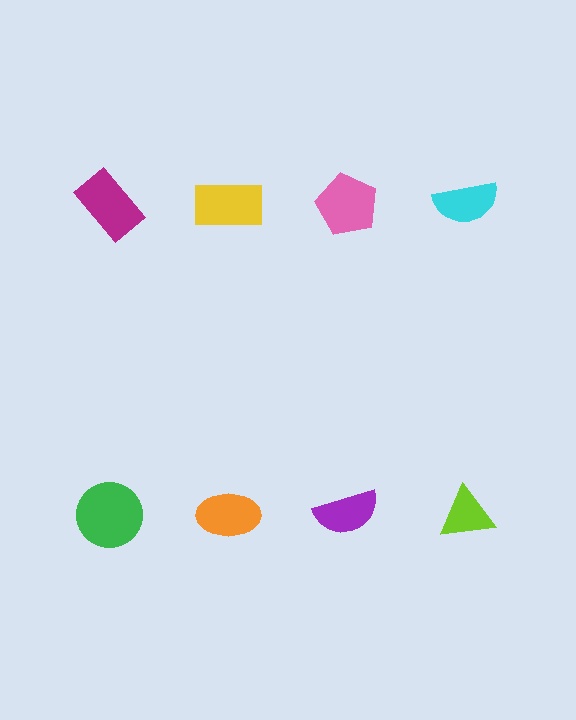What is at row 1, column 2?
A yellow rectangle.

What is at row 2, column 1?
A green circle.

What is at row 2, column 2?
An orange ellipse.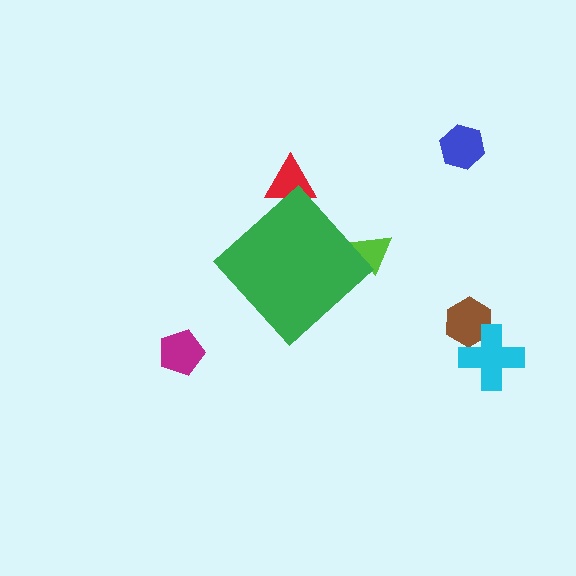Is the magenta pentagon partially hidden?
No, the magenta pentagon is fully visible.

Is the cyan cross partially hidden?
No, the cyan cross is fully visible.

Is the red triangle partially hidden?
Yes, the red triangle is partially hidden behind the green diamond.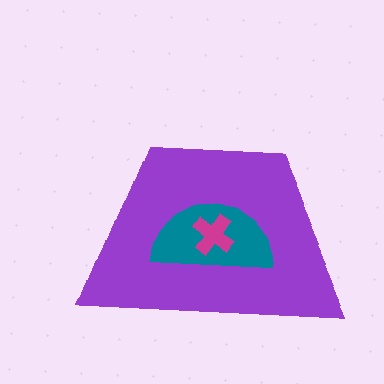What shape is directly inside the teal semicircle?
The magenta cross.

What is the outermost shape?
The purple trapezoid.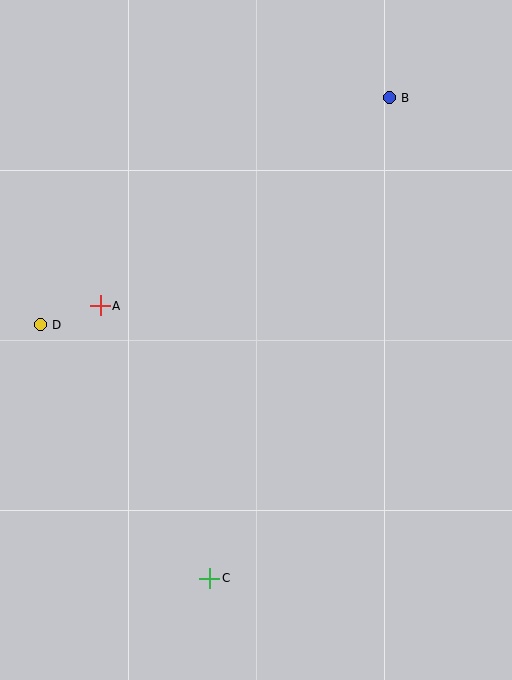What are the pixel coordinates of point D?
Point D is at (40, 325).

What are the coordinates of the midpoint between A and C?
The midpoint between A and C is at (155, 442).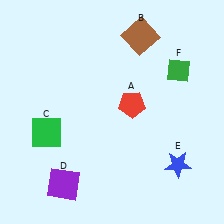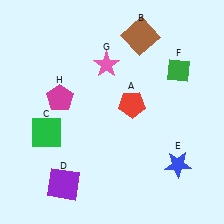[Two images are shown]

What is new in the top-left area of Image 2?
A pink star (G) was added in the top-left area of Image 2.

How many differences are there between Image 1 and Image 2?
There are 2 differences between the two images.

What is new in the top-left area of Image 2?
A magenta pentagon (H) was added in the top-left area of Image 2.